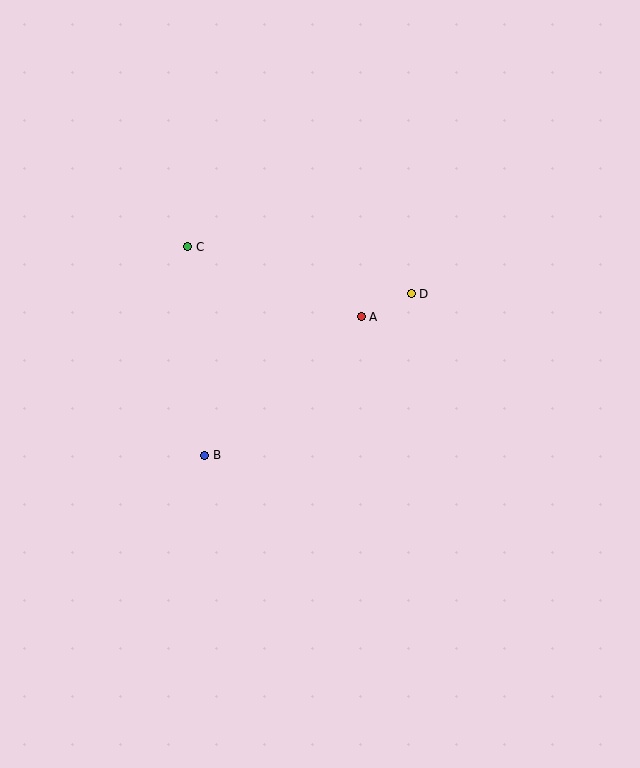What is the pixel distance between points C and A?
The distance between C and A is 187 pixels.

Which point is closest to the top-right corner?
Point D is closest to the top-right corner.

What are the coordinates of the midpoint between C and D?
The midpoint between C and D is at (300, 270).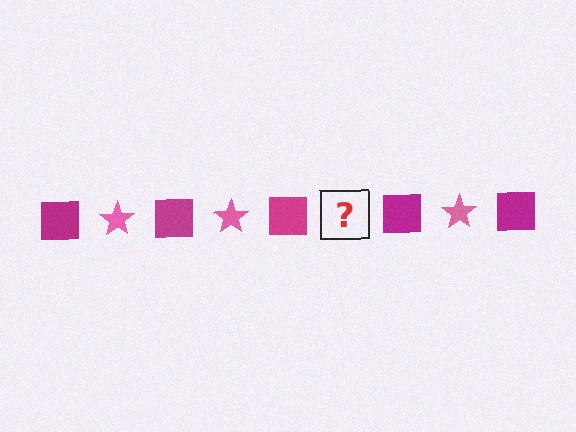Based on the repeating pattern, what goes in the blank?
The blank should be a pink star.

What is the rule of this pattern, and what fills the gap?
The rule is that the pattern alternates between magenta square and pink star. The gap should be filled with a pink star.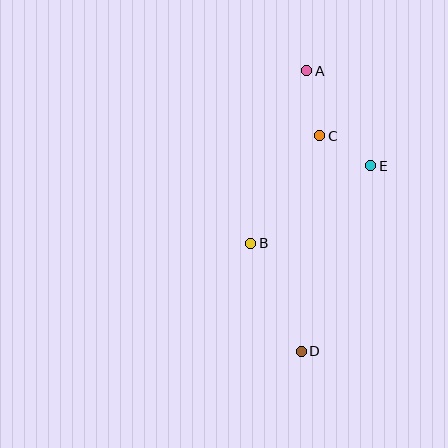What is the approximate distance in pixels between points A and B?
The distance between A and B is approximately 181 pixels.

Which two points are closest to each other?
Points C and E are closest to each other.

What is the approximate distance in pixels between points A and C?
The distance between A and C is approximately 66 pixels.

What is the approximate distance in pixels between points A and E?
The distance between A and E is approximately 115 pixels.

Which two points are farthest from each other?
Points A and D are farthest from each other.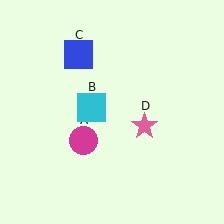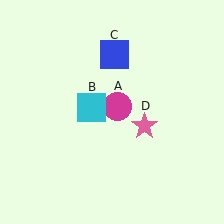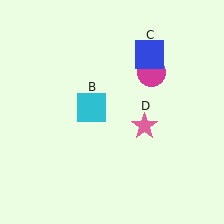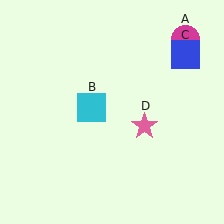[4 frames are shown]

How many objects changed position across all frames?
2 objects changed position: magenta circle (object A), blue square (object C).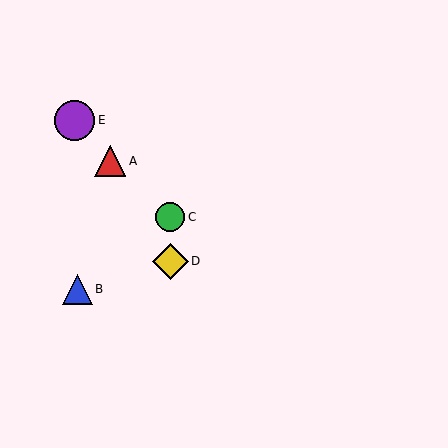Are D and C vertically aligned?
Yes, both are at x≈170.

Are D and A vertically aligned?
No, D is at x≈170 and A is at x≈110.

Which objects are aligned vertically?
Objects C, D are aligned vertically.